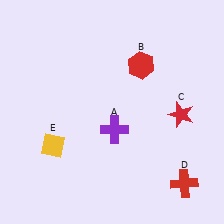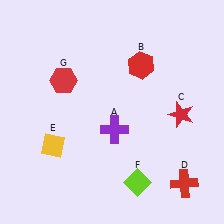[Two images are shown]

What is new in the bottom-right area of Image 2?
A lime diamond (F) was added in the bottom-right area of Image 2.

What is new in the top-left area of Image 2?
A red hexagon (G) was added in the top-left area of Image 2.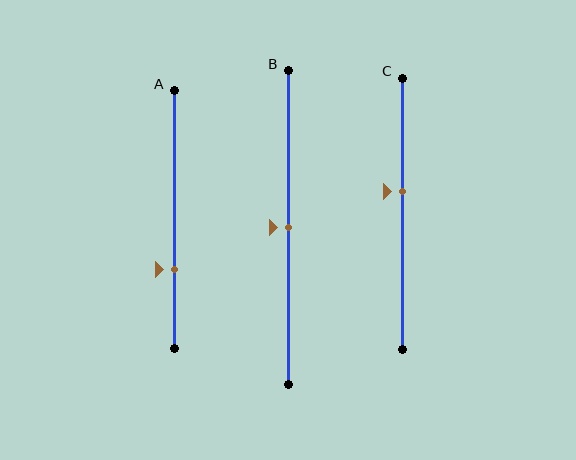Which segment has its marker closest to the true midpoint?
Segment B has its marker closest to the true midpoint.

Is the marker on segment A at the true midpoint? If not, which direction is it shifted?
No, the marker on segment A is shifted downward by about 19% of the segment length.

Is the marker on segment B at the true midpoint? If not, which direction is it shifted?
Yes, the marker on segment B is at the true midpoint.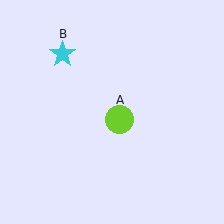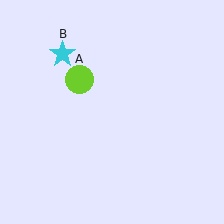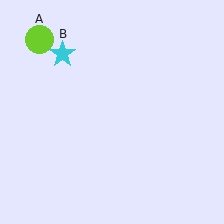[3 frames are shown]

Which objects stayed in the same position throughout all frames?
Cyan star (object B) remained stationary.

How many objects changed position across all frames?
1 object changed position: lime circle (object A).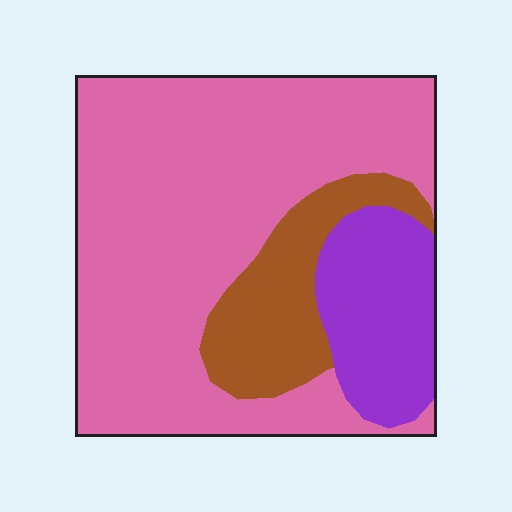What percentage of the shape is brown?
Brown covers 16% of the shape.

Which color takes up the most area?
Pink, at roughly 65%.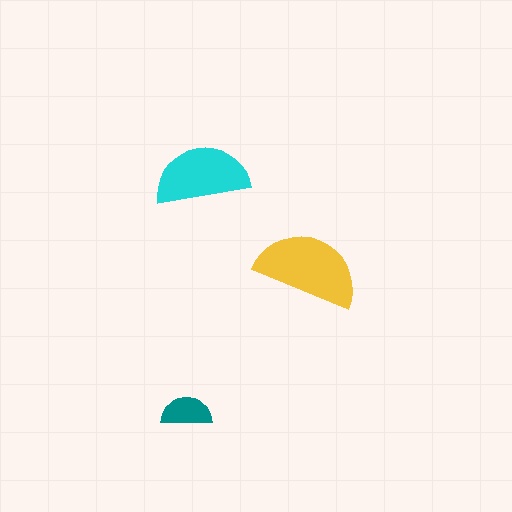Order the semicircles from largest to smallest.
the yellow one, the cyan one, the teal one.